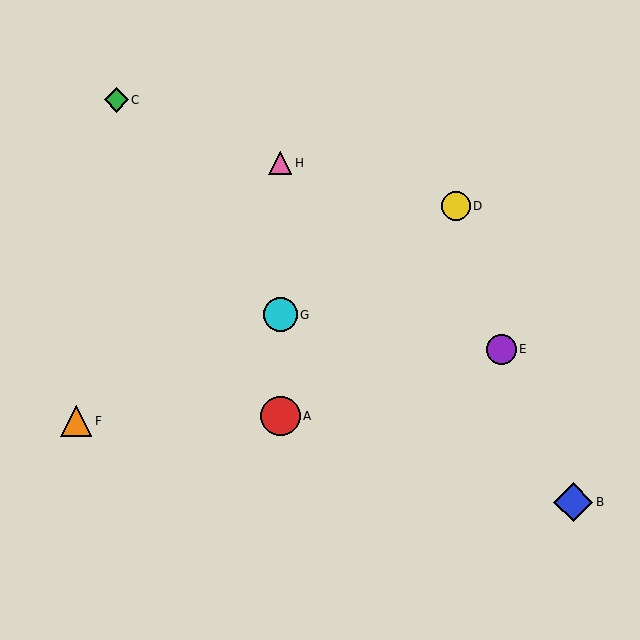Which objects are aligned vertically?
Objects A, G, H are aligned vertically.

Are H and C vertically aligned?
No, H is at x≈280 and C is at x≈116.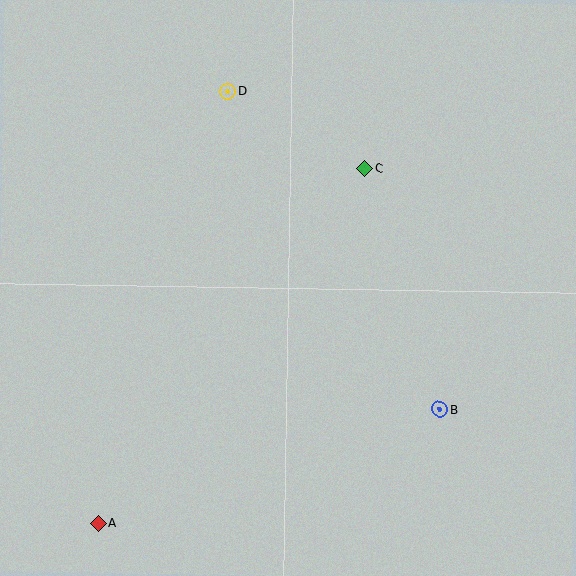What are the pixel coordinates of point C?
Point C is at (365, 169).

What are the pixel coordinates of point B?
Point B is at (440, 409).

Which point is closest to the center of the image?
Point C at (365, 169) is closest to the center.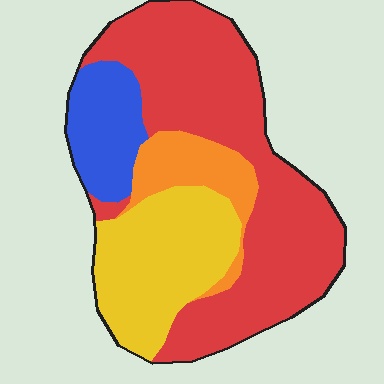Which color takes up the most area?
Red, at roughly 50%.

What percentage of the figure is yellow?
Yellow covers 25% of the figure.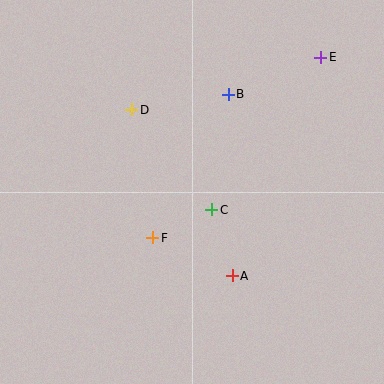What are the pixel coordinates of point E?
Point E is at (321, 57).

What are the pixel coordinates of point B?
Point B is at (228, 94).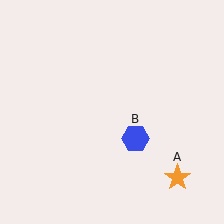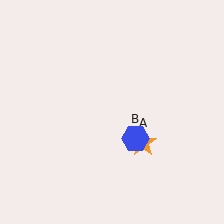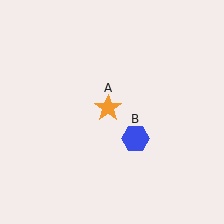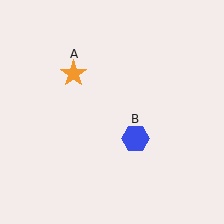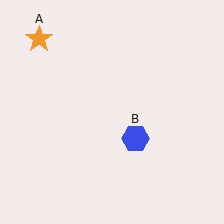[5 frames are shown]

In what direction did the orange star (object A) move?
The orange star (object A) moved up and to the left.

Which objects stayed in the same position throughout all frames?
Blue hexagon (object B) remained stationary.